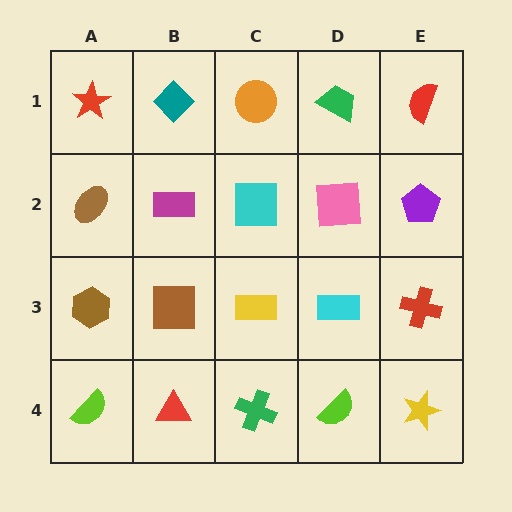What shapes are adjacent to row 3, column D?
A pink square (row 2, column D), a lime semicircle (row 4, column D), a yellow rectangle (row 3, column C), a red cross (row 3, column E).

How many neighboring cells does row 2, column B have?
4.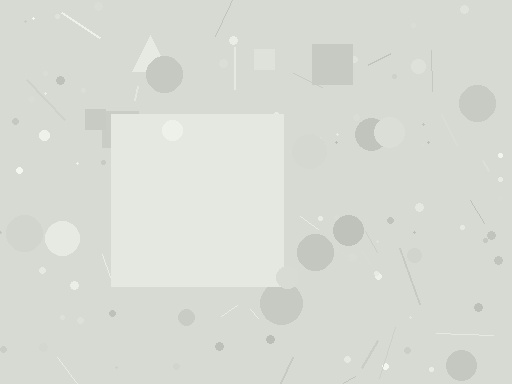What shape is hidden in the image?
A square is hidden in the image.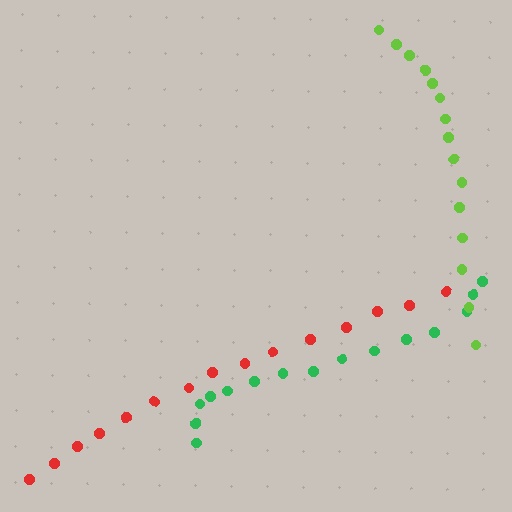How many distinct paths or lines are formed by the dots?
There are 3 distinct paths.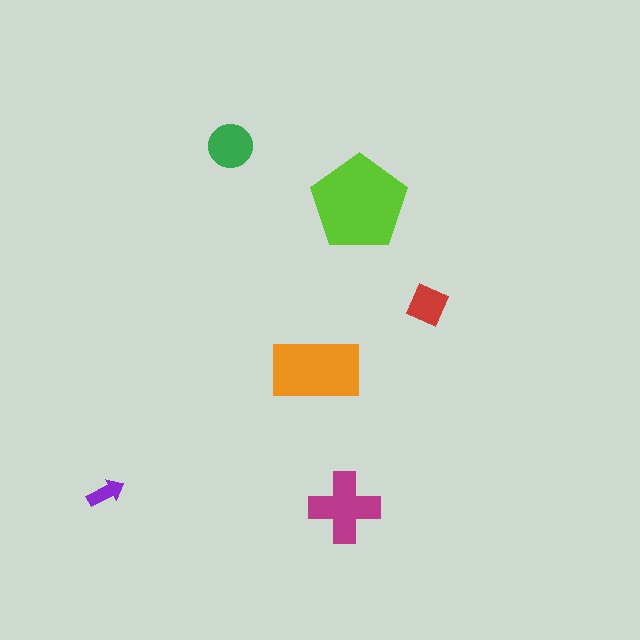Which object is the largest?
The lime pentagon.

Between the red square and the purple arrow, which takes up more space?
The red square.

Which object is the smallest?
The purple arrow.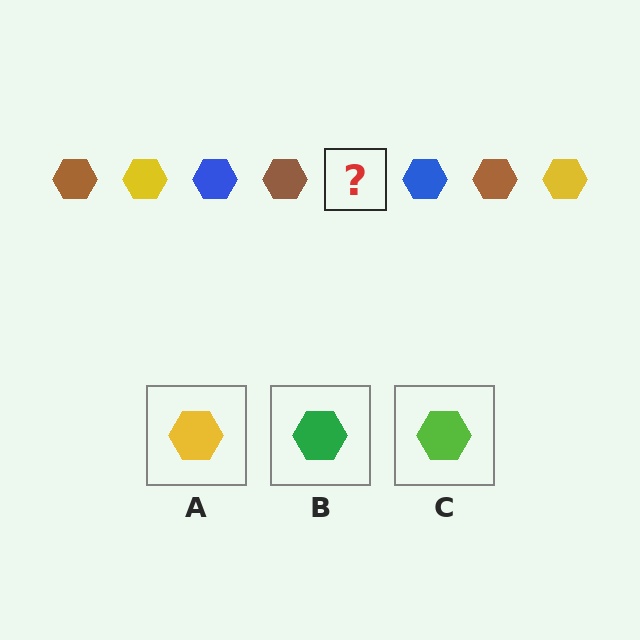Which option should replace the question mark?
Option A.